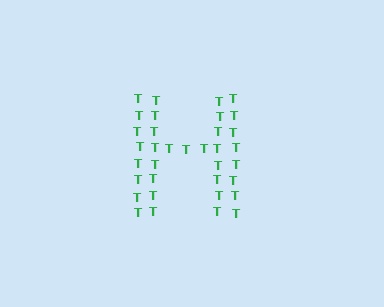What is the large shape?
The large shape is the letter H.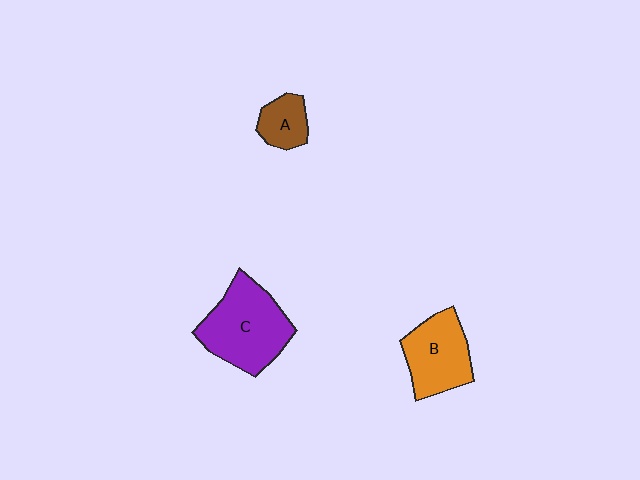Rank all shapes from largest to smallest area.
From largest to smallest: C (purple), B (orange), A (brown).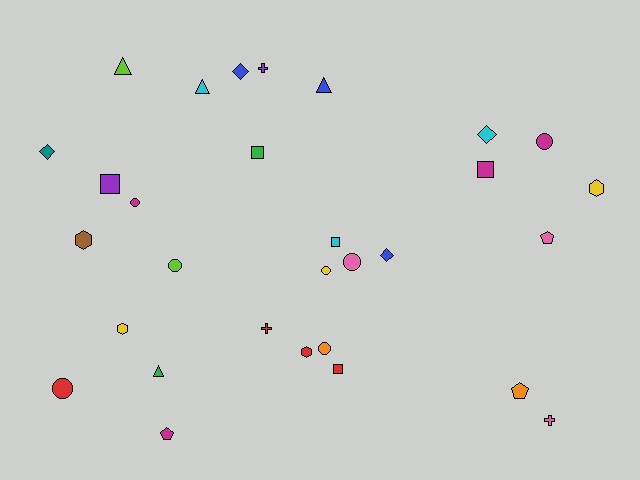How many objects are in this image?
There are 30 objects.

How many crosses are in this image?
There are 3 crosses.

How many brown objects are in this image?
There is 1 brown object.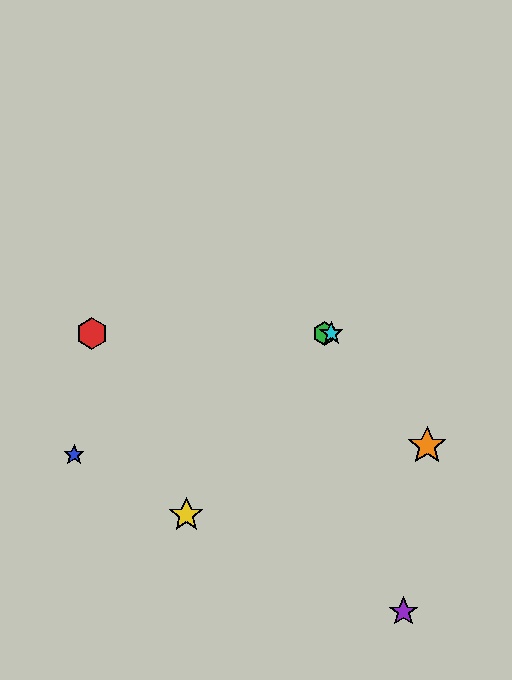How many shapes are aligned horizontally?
3 shapes (the red hexagon, the green hexagon, the cyan star) are aligned horizontally.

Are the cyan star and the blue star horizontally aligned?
No, the cyan star is at y≈333 and the blue star is at y≈455.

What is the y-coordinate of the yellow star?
The yellow star is at y≈515.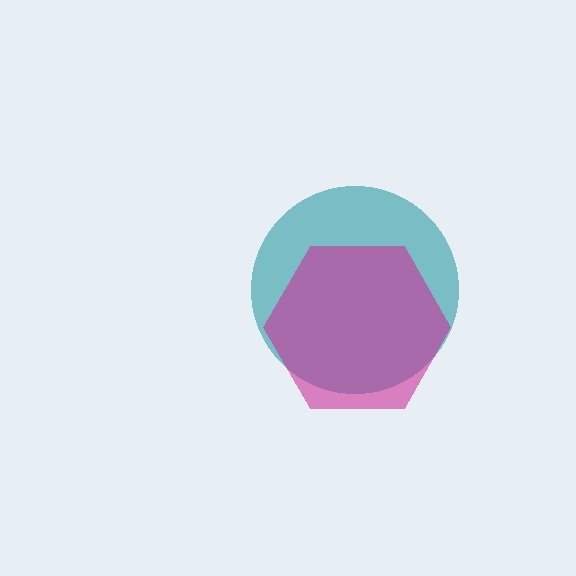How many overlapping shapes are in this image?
There are 2 overlapping shapes in the image.